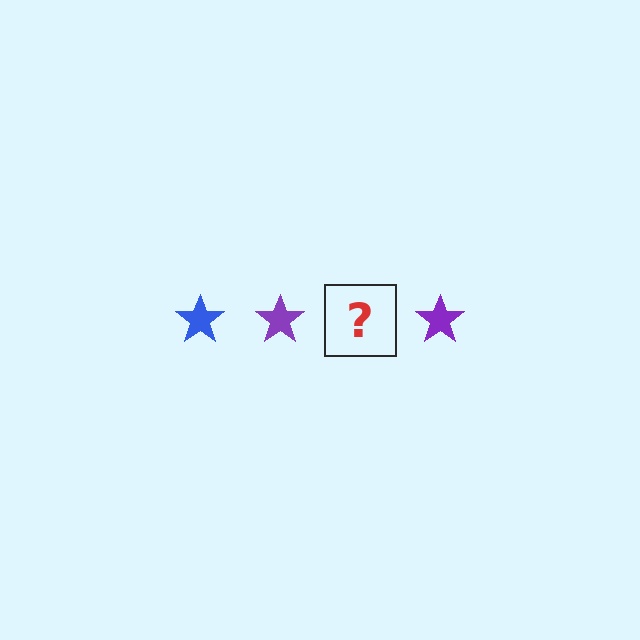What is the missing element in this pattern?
The missing element is a blue star.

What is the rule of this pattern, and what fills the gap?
The rule is that the pattern cycles through blue, purple stars. The gap should be filled with a blue star.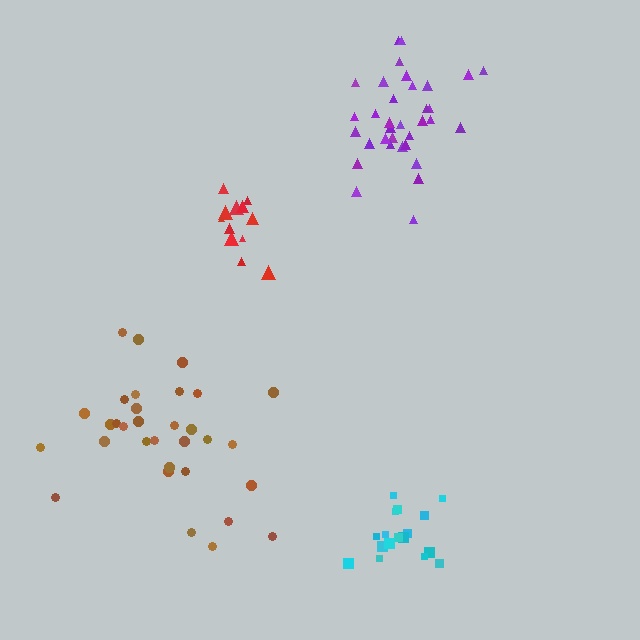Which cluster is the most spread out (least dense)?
Red.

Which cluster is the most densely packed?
Cyan.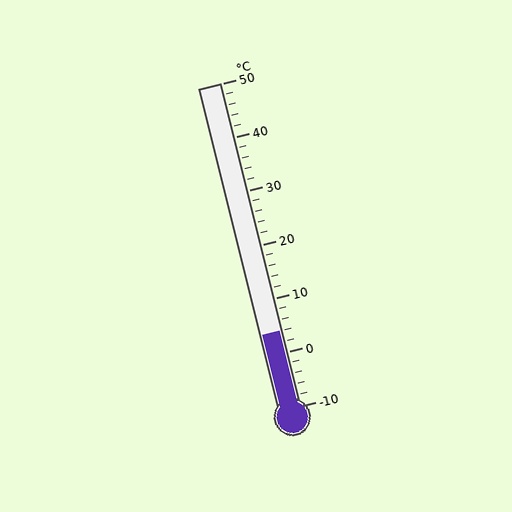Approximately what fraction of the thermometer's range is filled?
The thermometer is filled to approximately 25% of its range.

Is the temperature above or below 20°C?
The temperature is below 20°C.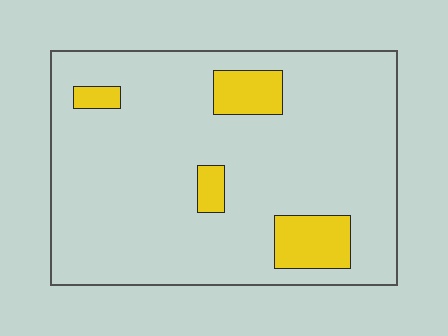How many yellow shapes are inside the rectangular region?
4.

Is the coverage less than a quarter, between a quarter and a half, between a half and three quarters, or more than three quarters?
Less than a quarter.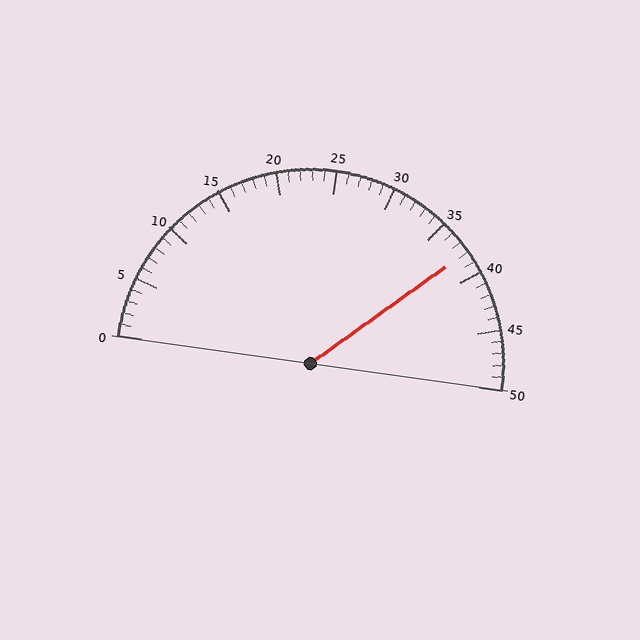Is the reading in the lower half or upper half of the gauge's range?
The reading is in the upper half of the range (0 to 50).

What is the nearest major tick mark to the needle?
The nearest major tick mark is 40.